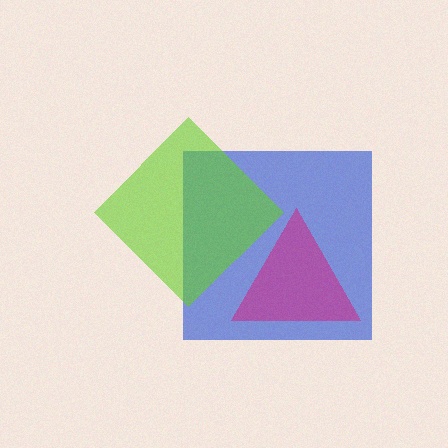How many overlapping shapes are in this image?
There are 3 overlapping shapes in the image.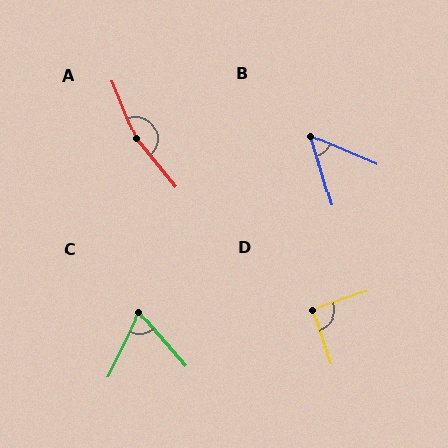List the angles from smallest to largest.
B (50°), C (68°), D (91°), A (163°).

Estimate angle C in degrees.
Approximately 68 degrees.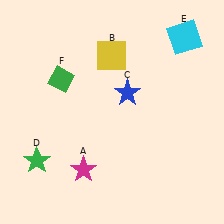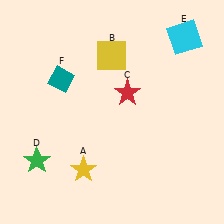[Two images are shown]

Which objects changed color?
A changed from magenta to yellow. C changed from blue to red. F changed from green to teal.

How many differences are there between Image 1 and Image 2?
There are 3 differences between the two images.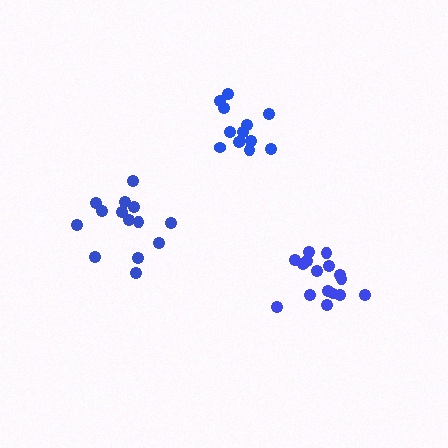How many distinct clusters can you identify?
There are 3 distinct clusters.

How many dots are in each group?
Group 1: 14 dots, Group 2: 13 dots, Group 3: 16 dots (43 total).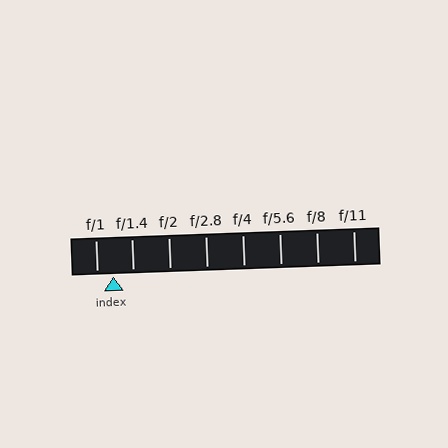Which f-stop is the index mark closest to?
The index mark is closest to f/1.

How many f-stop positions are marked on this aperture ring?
There are 8 f-stop positions marked.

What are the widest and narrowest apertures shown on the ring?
The widest aperture shown is f/1 and the narrowest is f/11.